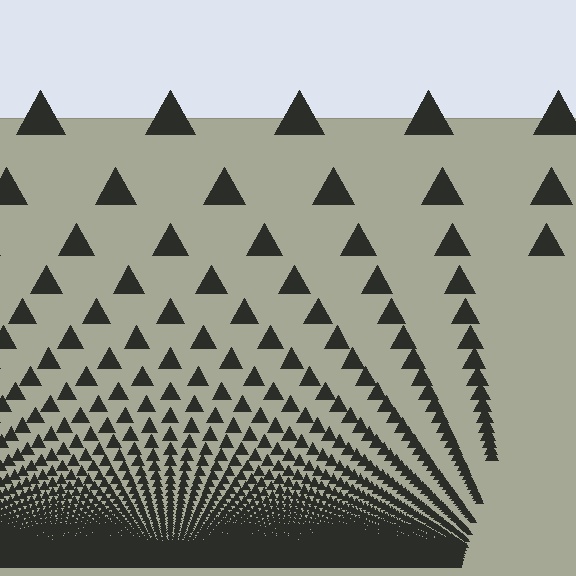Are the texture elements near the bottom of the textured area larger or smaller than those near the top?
Smaller. The gradient is inverted — elements near the bottom are smaller and denser.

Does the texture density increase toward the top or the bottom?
Density increases toward the bottom.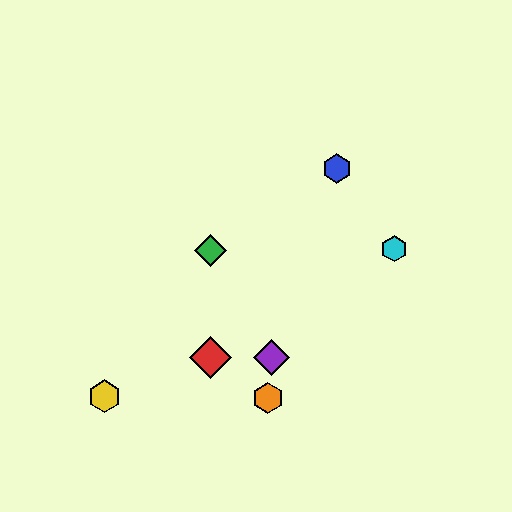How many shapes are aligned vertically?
2 shapes (the red diamond, the green diamond) are aligned vertically.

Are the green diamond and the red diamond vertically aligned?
Yes, both are at x≈210.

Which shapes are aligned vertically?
The red diamond, the green diamond are aligned vertically.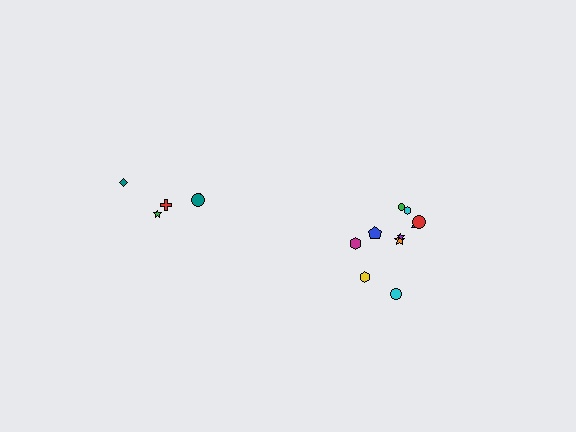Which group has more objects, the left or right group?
The right group.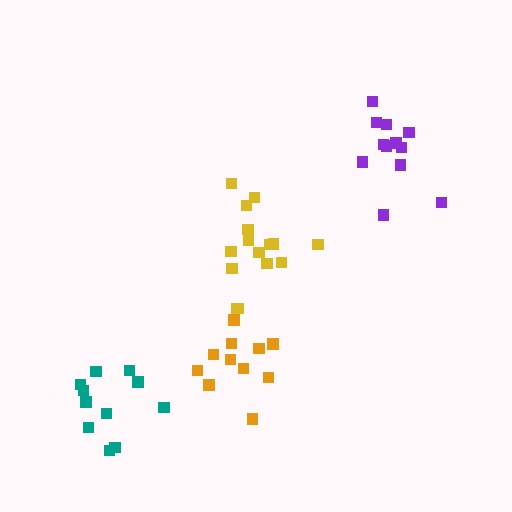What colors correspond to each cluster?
The clusters are colored: orange, purple, teal, yellow.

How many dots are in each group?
Group 1: 11 dots, Group 2: 12 dots, Group 3: 11 dots, Group 4: 15 dots (49 total).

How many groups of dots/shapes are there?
There are 4 groups.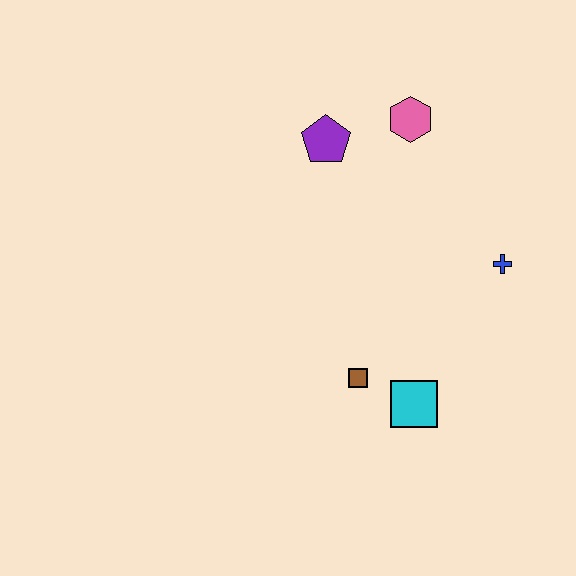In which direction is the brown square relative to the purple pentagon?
The brown square is below the purple pentagon.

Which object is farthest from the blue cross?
The purple pentagon is farthest from the blue cross.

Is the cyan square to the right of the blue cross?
No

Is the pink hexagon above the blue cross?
Yes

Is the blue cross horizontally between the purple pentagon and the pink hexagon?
No